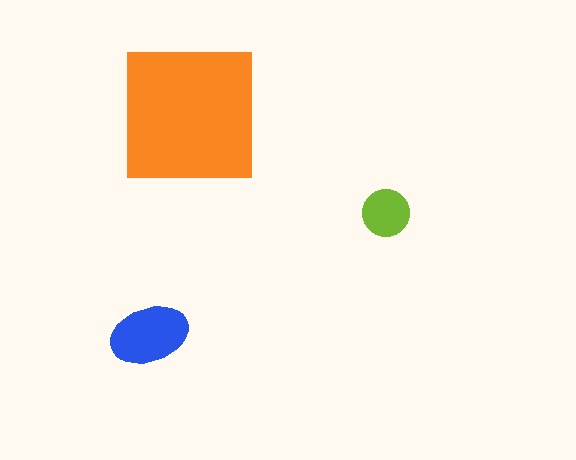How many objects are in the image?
There are 3 objects in the image.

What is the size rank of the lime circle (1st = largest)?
3rd.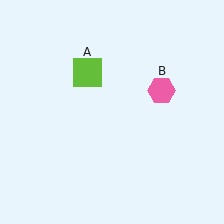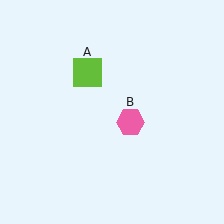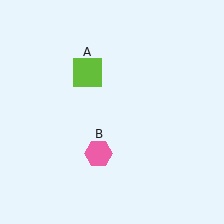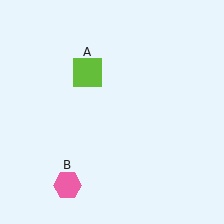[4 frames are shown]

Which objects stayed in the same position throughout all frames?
Lime square (object A) remained stationary.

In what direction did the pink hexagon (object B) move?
The pink hexagon (object B) moved down and to the left.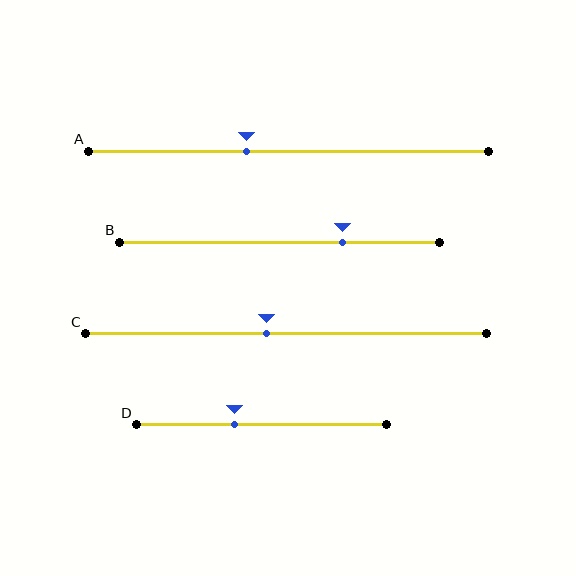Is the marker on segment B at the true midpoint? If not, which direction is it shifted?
No, the marker on segment B is shifted to the right by about 20% of the segment length.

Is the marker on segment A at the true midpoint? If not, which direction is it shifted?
No, the marker on segment A is shifted to the left by about 10% of the segment length.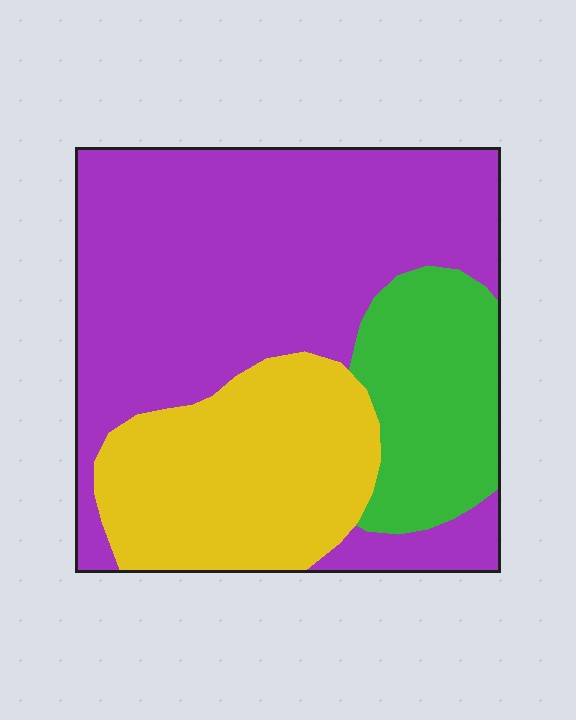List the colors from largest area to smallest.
From largest to smallest: purple, yellow, green.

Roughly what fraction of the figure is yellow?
Yellow takes up about one quarter (1/4) of the figure.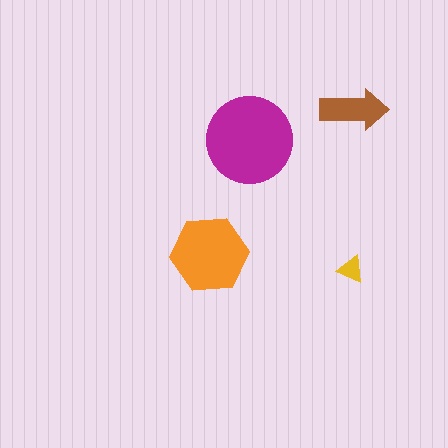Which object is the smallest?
The yellow triangle.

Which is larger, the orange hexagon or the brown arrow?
The orange hexagon.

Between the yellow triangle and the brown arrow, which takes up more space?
The brown arrow.